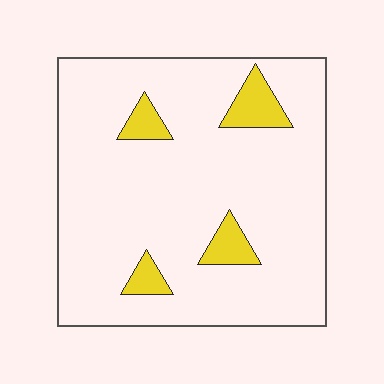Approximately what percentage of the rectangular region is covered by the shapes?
Approximately 10%.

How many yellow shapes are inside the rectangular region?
4.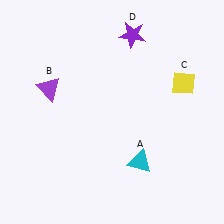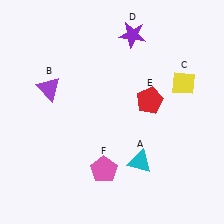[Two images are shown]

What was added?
A red pentagon (E), a pink pentagon (F) were added in Image 2.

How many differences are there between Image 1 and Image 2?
There are 2 differences between the two images.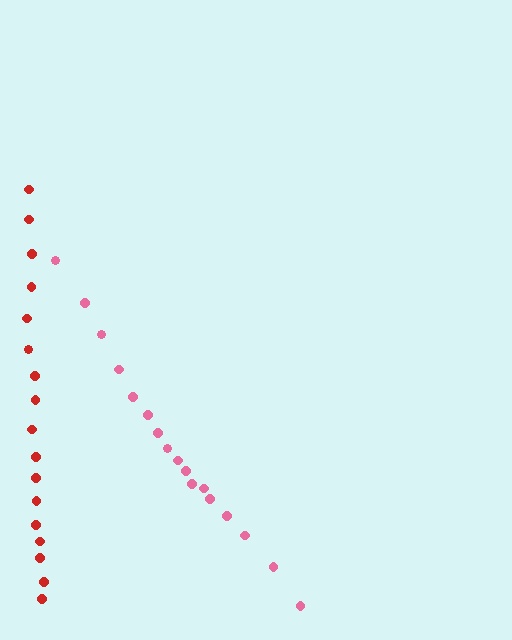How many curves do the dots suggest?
There are 2 distinct paths.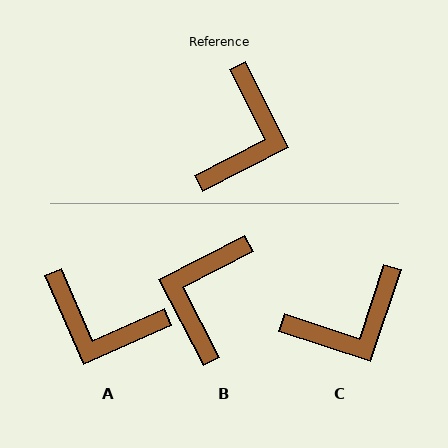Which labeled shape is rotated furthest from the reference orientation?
B, about 179 degrees away.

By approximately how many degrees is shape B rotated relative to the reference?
Approximately 179 degrees clockwise.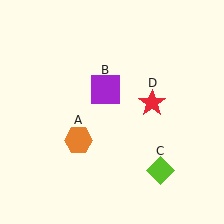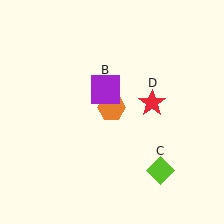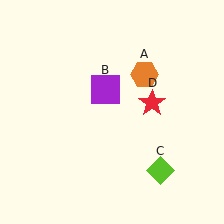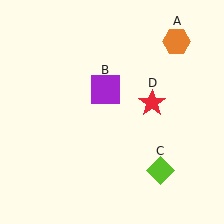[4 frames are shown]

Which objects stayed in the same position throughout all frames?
Purple square (object B) and lime diamond (object C) and red star (object D) remained stationary.